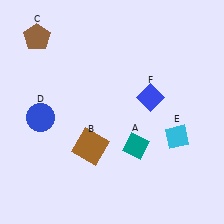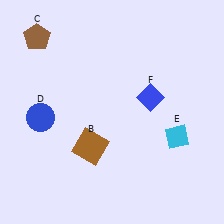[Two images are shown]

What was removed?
The teal diamond (A) was removed in Image 2.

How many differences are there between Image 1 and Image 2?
There is 1 difference between the two images.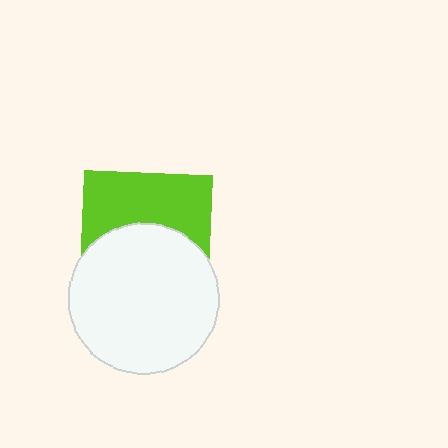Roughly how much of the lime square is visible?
About half of it is visible (roughly 47%).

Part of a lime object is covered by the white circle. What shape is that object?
It is a square.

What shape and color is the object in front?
The object in front is a white circle.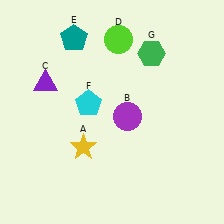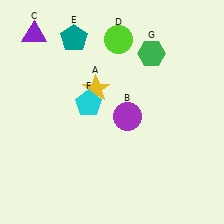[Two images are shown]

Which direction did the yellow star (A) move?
The yellow star (A) moved up.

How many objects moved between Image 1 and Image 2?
2 objects moved between the two images.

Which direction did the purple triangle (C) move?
The purple triangle (C) moved up.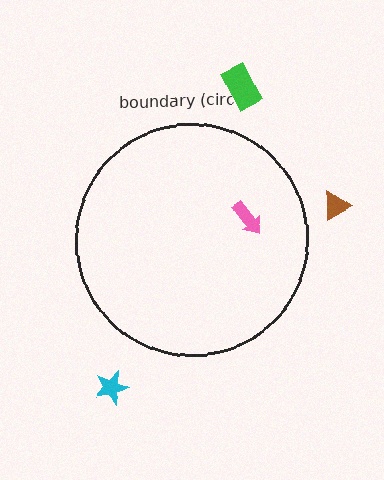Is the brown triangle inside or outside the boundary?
Outside.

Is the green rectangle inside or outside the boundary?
Outside.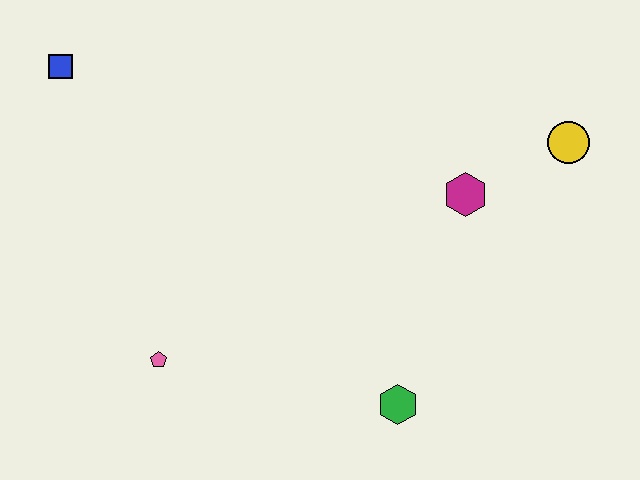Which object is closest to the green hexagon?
The magenta hexagon is closest to the green hexagon.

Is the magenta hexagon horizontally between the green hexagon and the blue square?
No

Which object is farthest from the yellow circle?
The blue square is farthest from the yellow circle.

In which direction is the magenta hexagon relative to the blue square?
The magenta hexagon is to the right of the blue square.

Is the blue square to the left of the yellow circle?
Yes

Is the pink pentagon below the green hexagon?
No